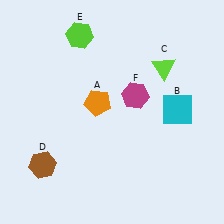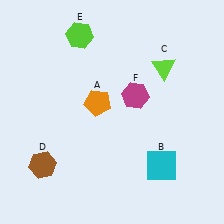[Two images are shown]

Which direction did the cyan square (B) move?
The cyan square (B) moved down.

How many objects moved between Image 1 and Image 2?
1 object moved between the two images.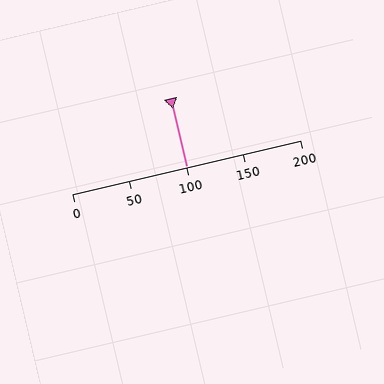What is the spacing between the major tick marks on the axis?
The major ticks are spaced 50 apart.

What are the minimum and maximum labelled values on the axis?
The axis runs from 0 to 200.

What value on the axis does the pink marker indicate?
The marker indicates approximately 100.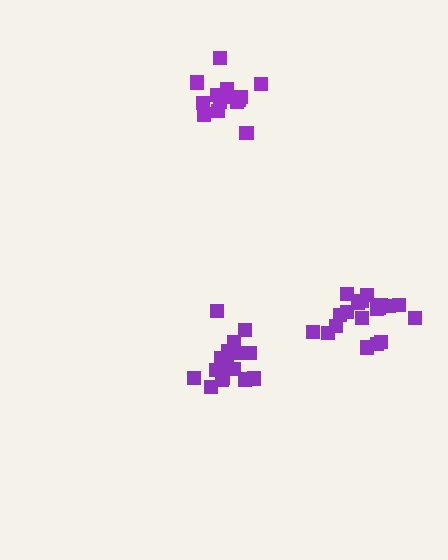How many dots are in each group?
Group 1: 19 dots, Group 2: 14 dots, Group 3: 19 dots (52 total).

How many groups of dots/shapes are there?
There are 3 groups.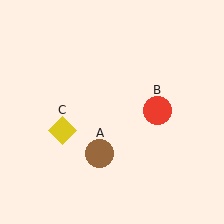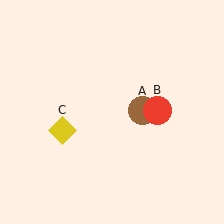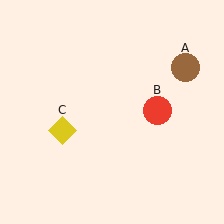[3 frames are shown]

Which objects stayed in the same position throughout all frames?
Red circle (object B) and yellow diamond (object C) remained stationary.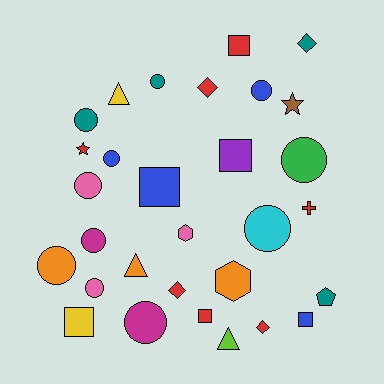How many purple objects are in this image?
There is 1 purple object.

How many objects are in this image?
There are 30 objects.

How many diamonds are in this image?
There are 4 diamonds.